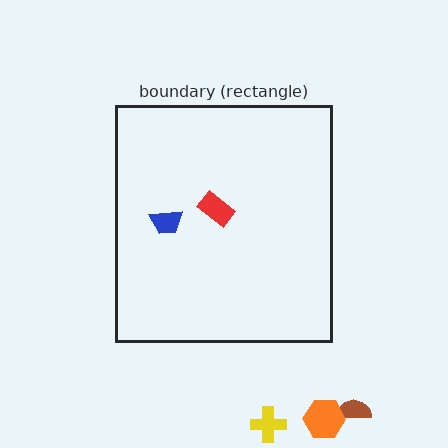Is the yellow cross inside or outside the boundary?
Outside.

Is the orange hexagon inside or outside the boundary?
Outside.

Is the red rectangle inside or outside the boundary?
Inside.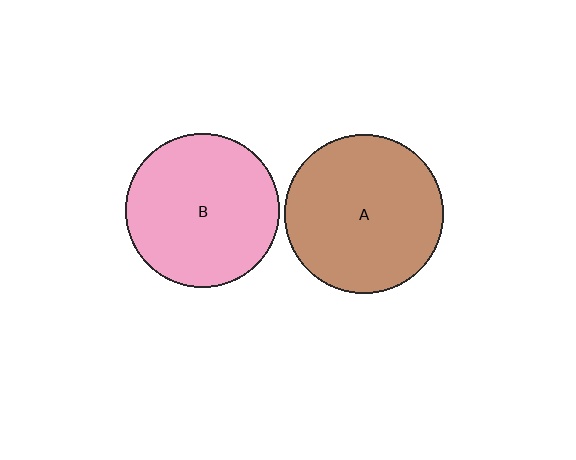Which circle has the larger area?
Circle A (brown).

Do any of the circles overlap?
No, none of the circles overlap.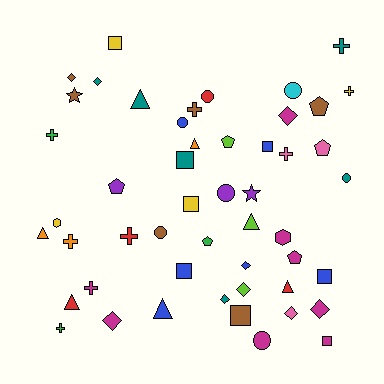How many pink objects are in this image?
There are 3 pink objects.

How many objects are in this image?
There are 50 objects.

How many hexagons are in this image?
There are 2 hexagons.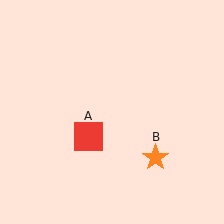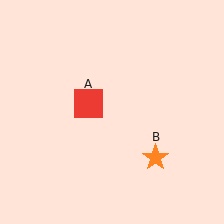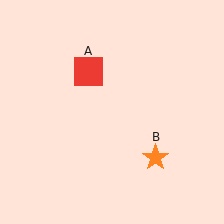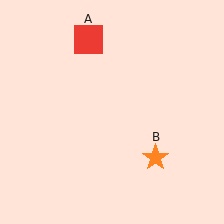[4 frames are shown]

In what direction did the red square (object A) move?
The red square (object A) moved up.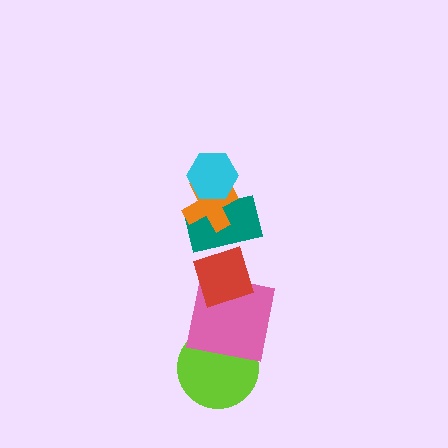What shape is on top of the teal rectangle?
The orange cross is on top of the teal rectangle.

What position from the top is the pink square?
The pink square is 5th from the top.